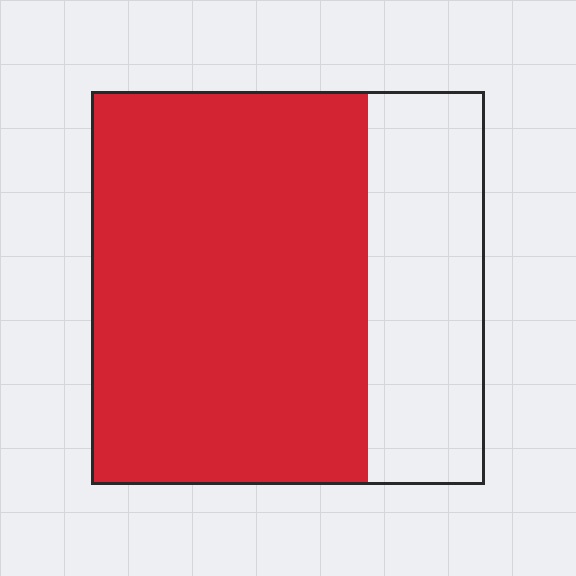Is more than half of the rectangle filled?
Yes.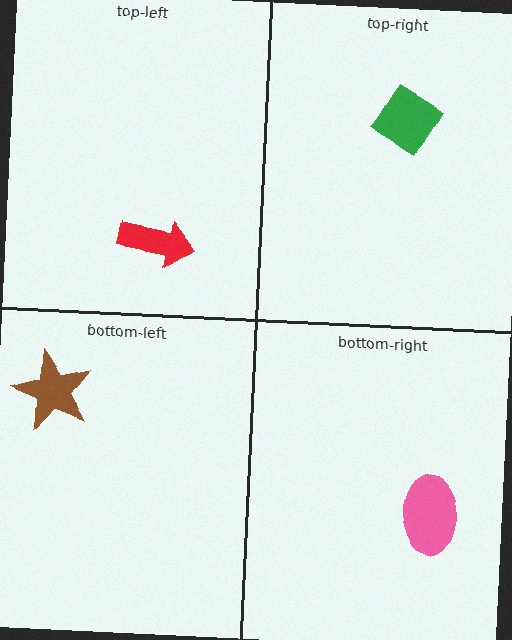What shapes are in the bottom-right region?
The pink ellipse.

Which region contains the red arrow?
The top-left region.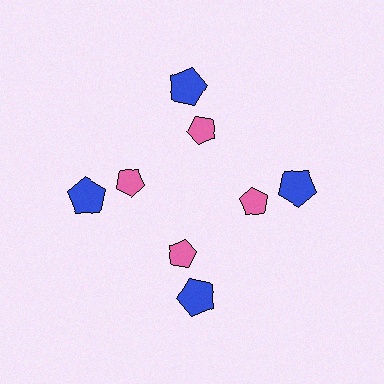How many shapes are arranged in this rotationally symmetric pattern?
There are 8 shapes, arranged in 4 groups of 2.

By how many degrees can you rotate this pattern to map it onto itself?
The pattern maps onto itself every 90 degrees of rotation.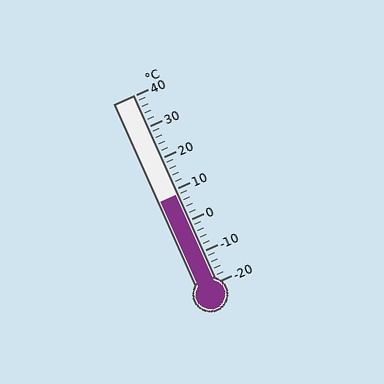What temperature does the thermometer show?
The thermometer shows approximately 8°C.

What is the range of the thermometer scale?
The thermometer scale ranges from -20°C to 40°C.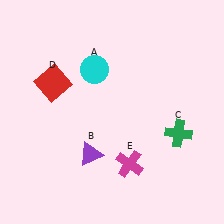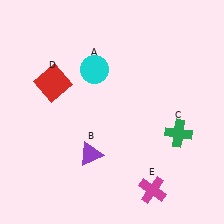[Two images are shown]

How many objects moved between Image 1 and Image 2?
1 object moved between the two images.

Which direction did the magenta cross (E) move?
The magenta cross (E) moved down.